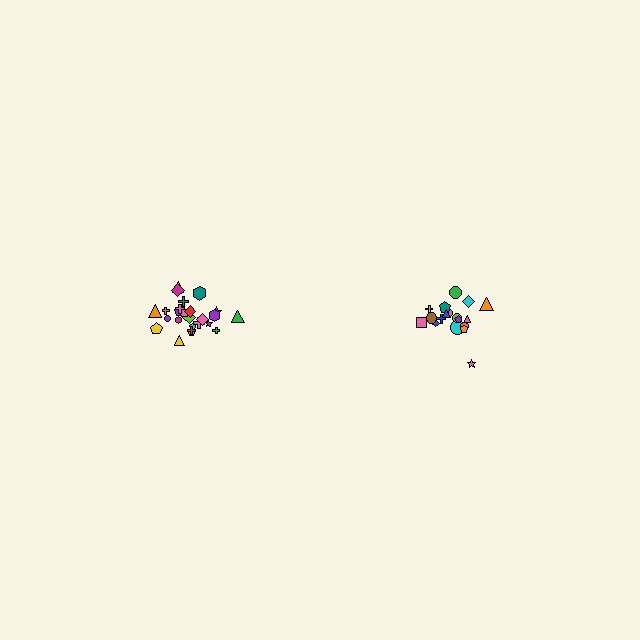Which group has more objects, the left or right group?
The left group.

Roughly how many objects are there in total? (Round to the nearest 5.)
Roughly 45 objects in total.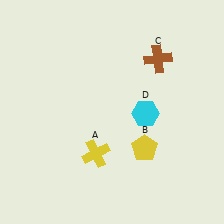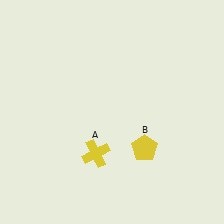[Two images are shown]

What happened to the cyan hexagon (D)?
The cyan hexagon (D) was removed in Image 2. It was in the bottom-right area of Image 1.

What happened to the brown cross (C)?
The brown cross (C) was removed in Image 2. It was in the top-right area of Image 1.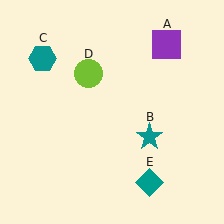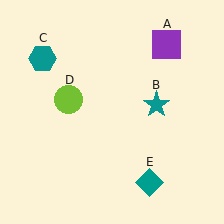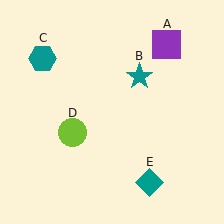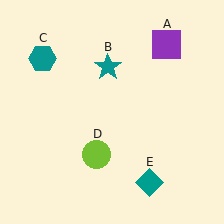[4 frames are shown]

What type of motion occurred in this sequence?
The teal star (object B), lime circle (object D) rotated counterclockwise around the center of the scene.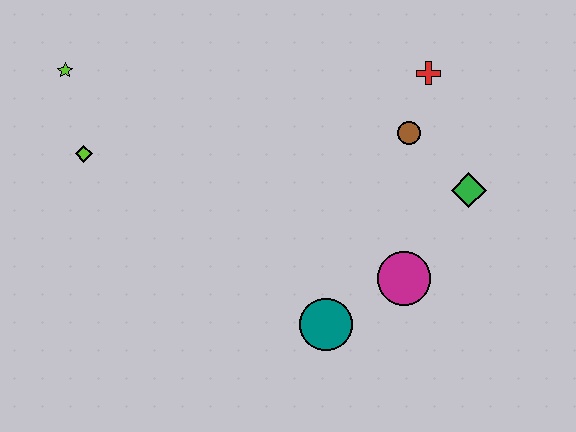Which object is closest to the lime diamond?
The lime star is closest to the lime diamond.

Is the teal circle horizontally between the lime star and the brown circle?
Yes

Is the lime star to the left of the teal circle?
Yes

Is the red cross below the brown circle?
No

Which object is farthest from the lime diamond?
The green diamond is farthest from the lime diamond.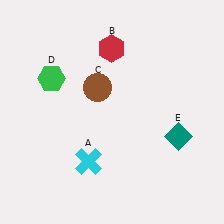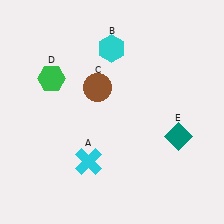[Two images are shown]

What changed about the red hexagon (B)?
In Image 1, B is red. In Image 2, it changed to cyan.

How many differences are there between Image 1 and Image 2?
There is 1 difference between the two images.